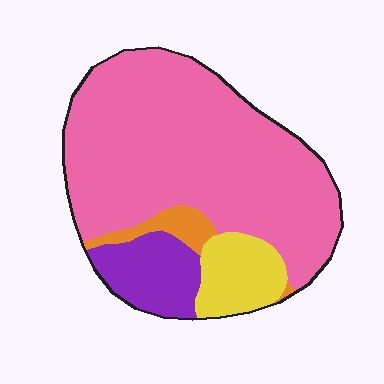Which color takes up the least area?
Orange, at roughly 5%.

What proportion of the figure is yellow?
Yellow covers 11% of the figure.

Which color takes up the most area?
Pink, at roughly 70%.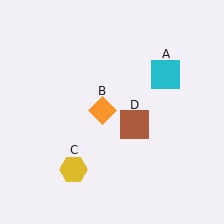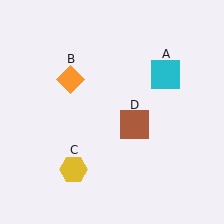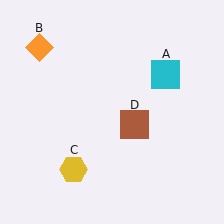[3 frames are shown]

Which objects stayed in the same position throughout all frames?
Cyan square (object A) and yellow hexagon (object C) and brown square (object D) remained stationary.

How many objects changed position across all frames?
1 object changed position: orange diamond (object B).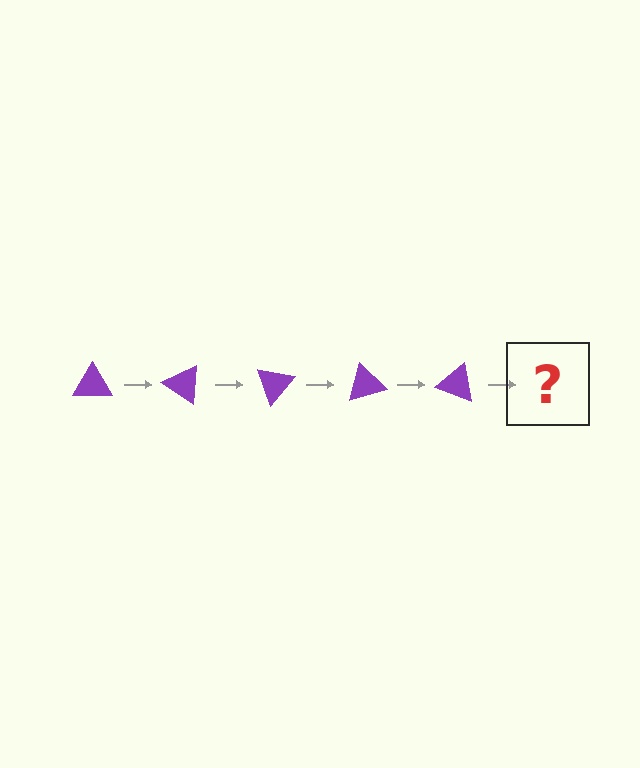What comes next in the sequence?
The next element should be a purple triangle rotated 175 degrees.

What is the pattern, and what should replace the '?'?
The pattern is that the triangle rotates 35 degrees each step. The '?' should be a purple triangle rotated 175 degrees.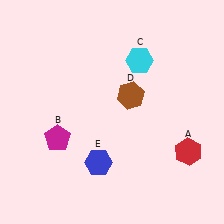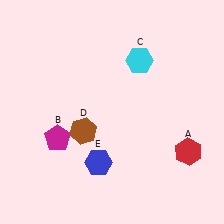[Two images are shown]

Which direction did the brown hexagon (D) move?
The brown hexagon (D) moved left.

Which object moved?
The brown hexagon (D) moved left.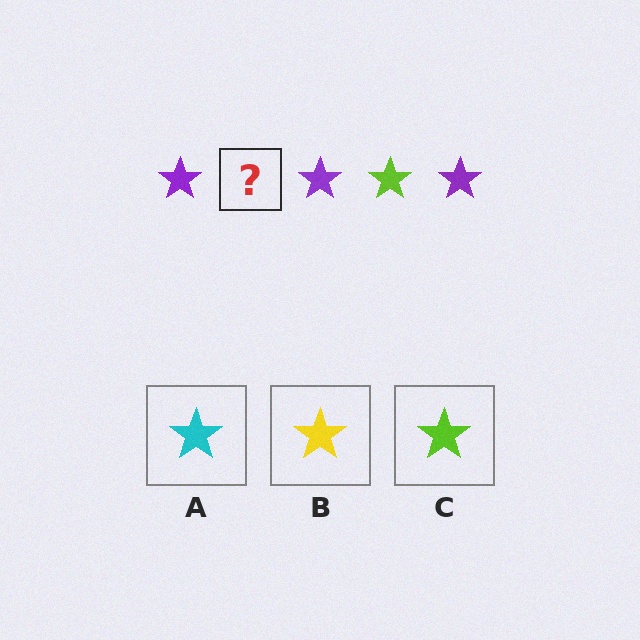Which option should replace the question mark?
Option C.